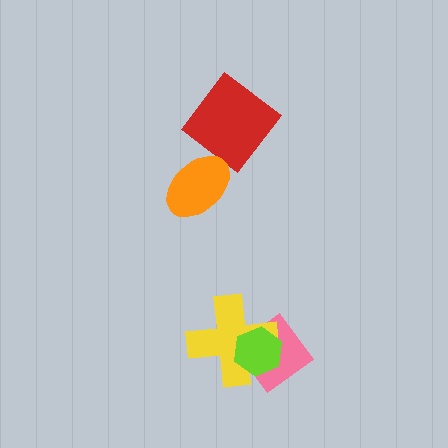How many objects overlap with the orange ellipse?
0 objects overlap with the orange ellipse.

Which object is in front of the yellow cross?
The lime hexagon is in front of the yellow cross.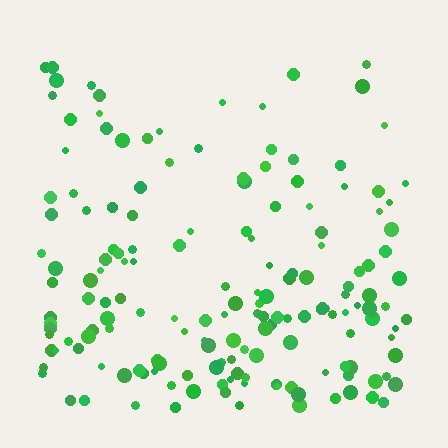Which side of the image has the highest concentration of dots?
The bottom.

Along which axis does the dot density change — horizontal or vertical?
Vertical.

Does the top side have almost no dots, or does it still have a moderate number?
Still a moderate number, just noticeably fewer than the bottom.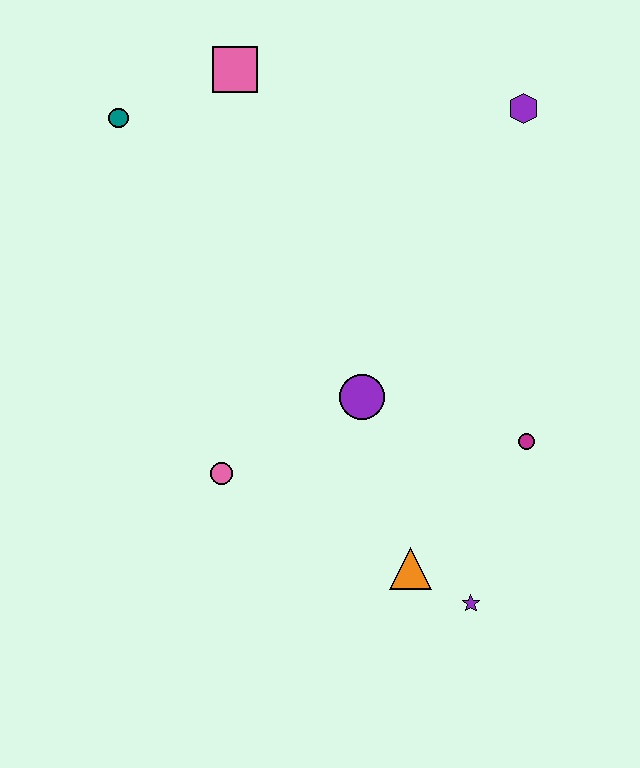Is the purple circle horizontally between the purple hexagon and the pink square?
Yes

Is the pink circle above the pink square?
No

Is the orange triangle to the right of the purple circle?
Yes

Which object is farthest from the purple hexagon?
The purple star is farthest from the purple hexagon.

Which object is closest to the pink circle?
The purple circle is closest to the pink circle.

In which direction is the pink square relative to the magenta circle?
The pink square is above the magenta circle.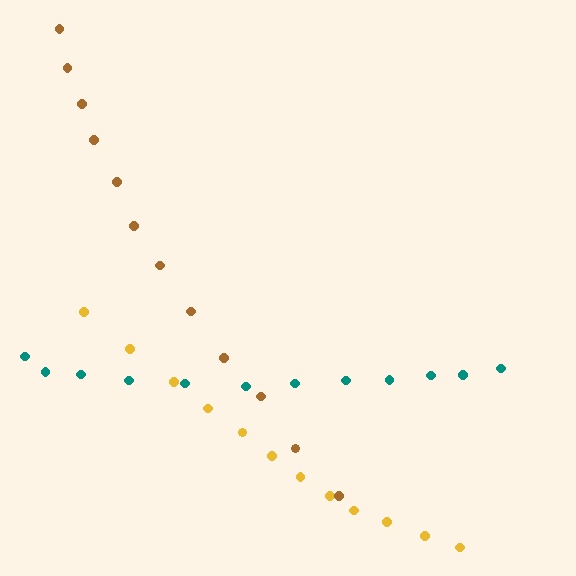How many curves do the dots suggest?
There are 3 distinct paths.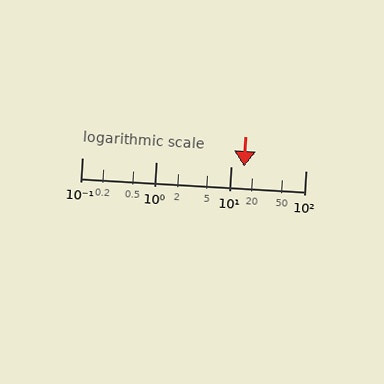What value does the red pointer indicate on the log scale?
The pointer indicates approximately 15.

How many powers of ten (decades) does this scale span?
The scale spans 3 decades, from 0.1 to 100.